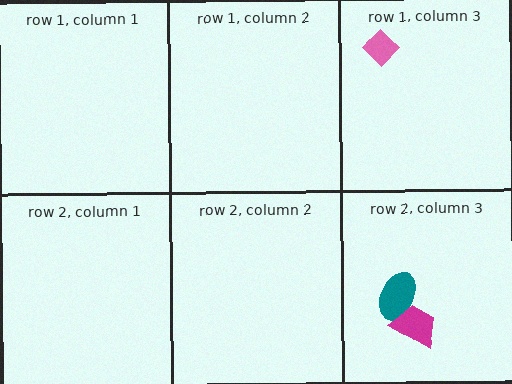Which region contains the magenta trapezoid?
The row 2, column 3 region.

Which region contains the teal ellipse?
The row 2, column 3 region.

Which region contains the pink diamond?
The row 1, column 3 region.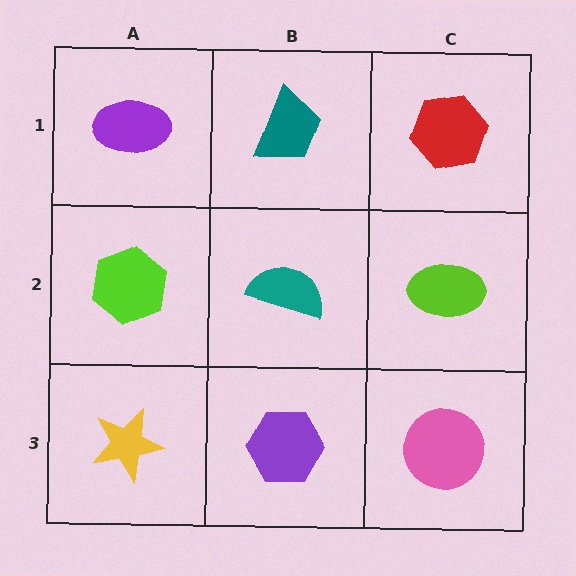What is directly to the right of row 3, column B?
A pink circle.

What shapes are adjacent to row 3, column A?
A lime hexagon (row 2, column A), a purple hexagon (row 3, column B).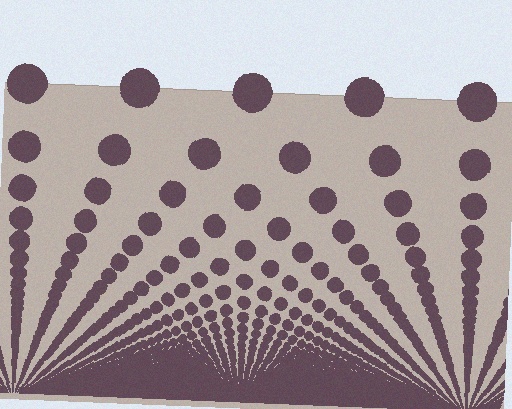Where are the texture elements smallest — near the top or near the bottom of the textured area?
Near the bottom.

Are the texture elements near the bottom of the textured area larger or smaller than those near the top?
Smaller. The gradient is inverted — elements near the bottom are smaller and denser.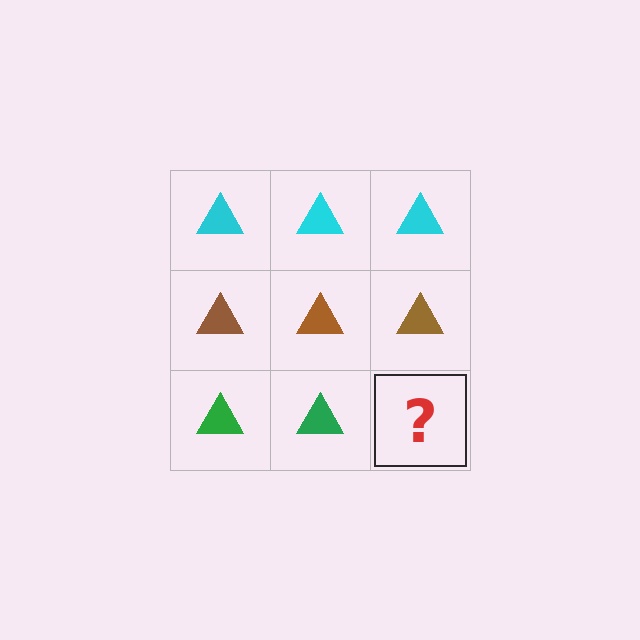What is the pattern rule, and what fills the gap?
The rule is that each row has a consistent color. The gap should be filled with a green triangle.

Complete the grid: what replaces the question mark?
The question mark should be replaced with a green triangle.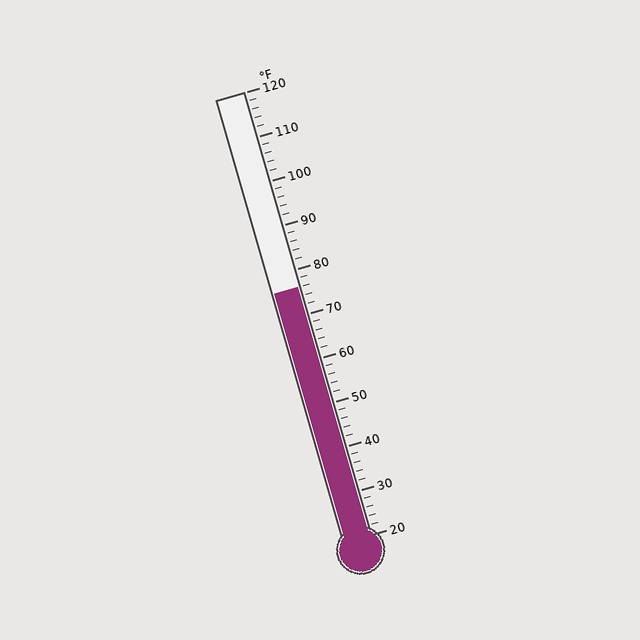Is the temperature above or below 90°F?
The temperature is below 90°F.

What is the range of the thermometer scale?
The thermometer scale ranges from 20°F to 120°F.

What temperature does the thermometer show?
The thermometer shows approximately 76°F.